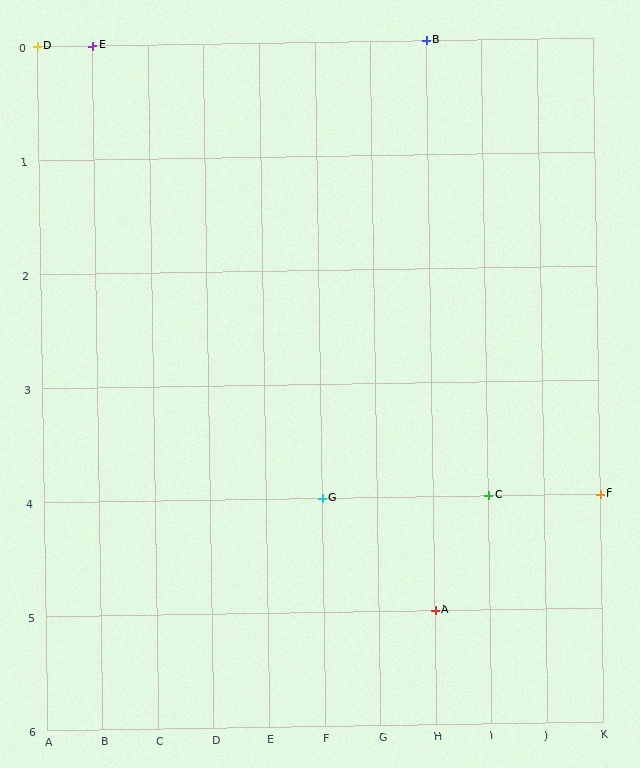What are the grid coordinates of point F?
Point F is at grid coordinates (K, 4).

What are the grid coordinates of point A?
Point A is at grid coordinates (H, 5).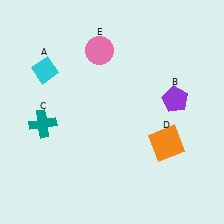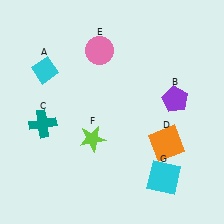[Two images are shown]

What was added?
A lime star (F), a cyan square (G) were added in Image 2.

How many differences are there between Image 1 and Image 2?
There are 2 differences between the two images.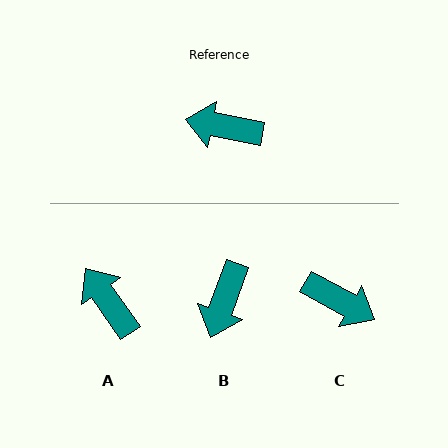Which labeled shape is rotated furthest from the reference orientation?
C, about 162 degrees away.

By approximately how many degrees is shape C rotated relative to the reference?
Approximately 162 degrees counter-clockwise.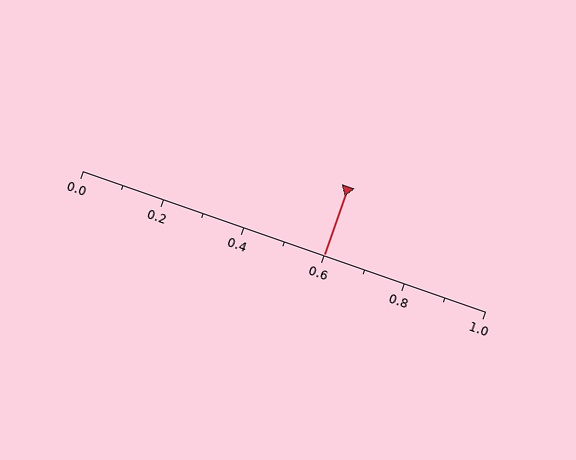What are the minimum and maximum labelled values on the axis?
The axis runs from 0.0 to 1.0.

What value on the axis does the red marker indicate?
The marker indicates approximately 0.6.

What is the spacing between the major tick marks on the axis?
The major ticks are spaced 0.2 apart.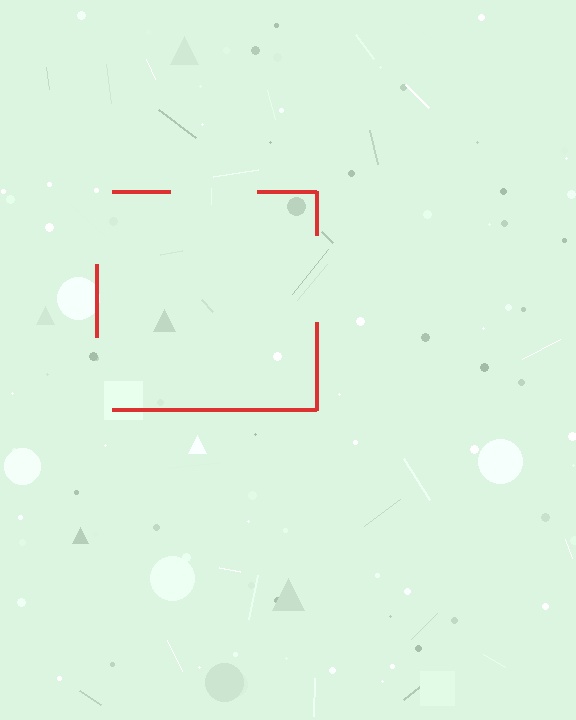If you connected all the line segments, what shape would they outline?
They would outline a square.